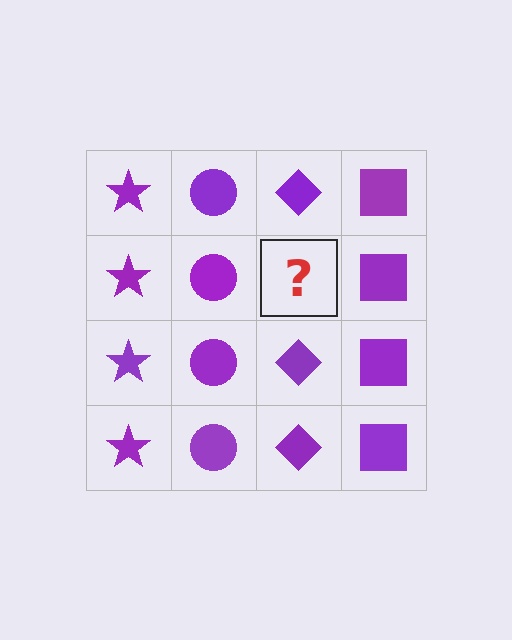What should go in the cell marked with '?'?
The missing cell should contain a purple diamond.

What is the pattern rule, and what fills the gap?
The rule is that each column has a consistent shape. The gap should be filled with a purple diamond.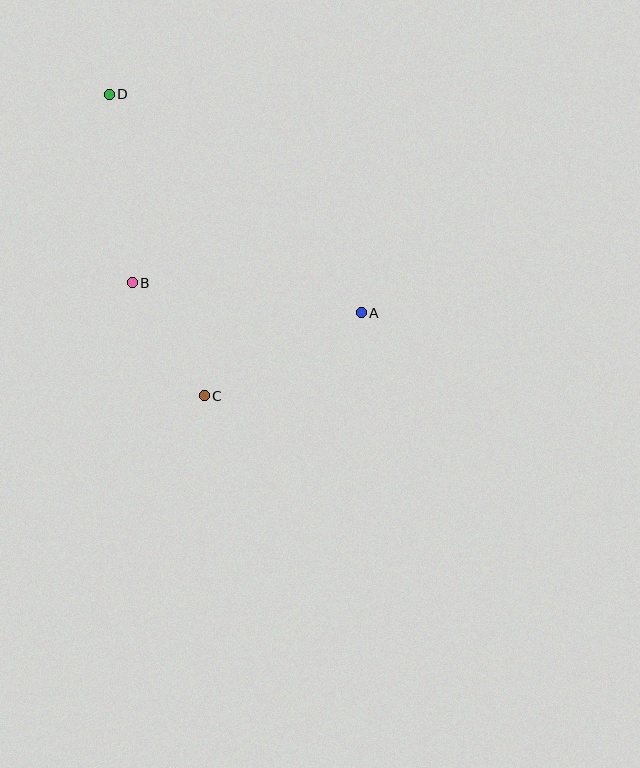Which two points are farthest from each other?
Points A and D are farthest from each other.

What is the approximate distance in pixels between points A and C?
The distance between A and C is approximately 177 pixels.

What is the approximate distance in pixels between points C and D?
The distance between C and D is approximately 316 pixels.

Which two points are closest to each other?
Points B and C are closest to each other.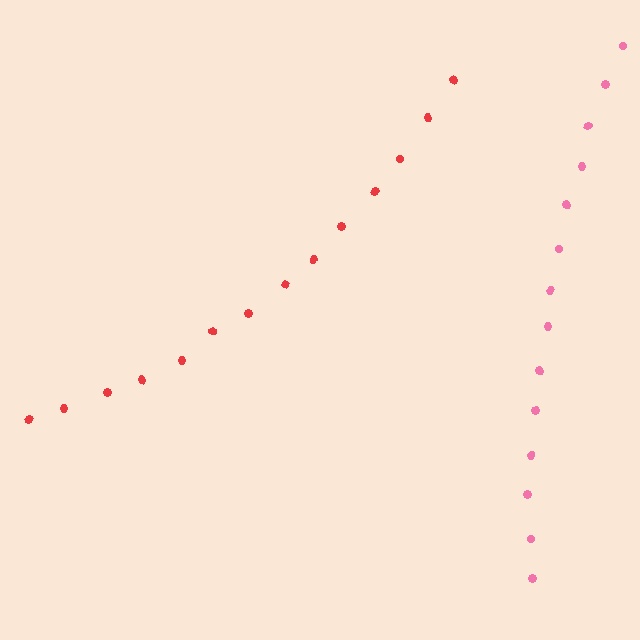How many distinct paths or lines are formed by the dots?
There are 2 distinct paths.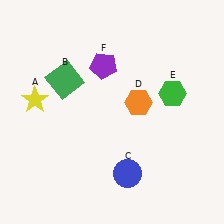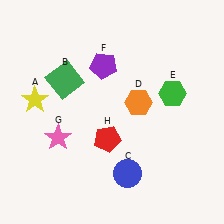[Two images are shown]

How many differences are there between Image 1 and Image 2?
There are 2 differences between the two images.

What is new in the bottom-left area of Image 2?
A pink star (G) was added in the bottom-left area of Image 2.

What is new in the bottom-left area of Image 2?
A red pentagon (H) was added in the bottom-left area of Image 2.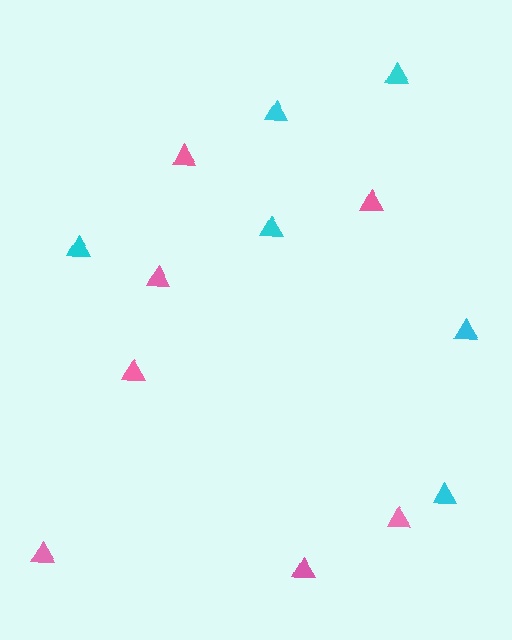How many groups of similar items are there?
There are 2 groups: one group of cyan triangles (6) and one group of pink triangles (7).